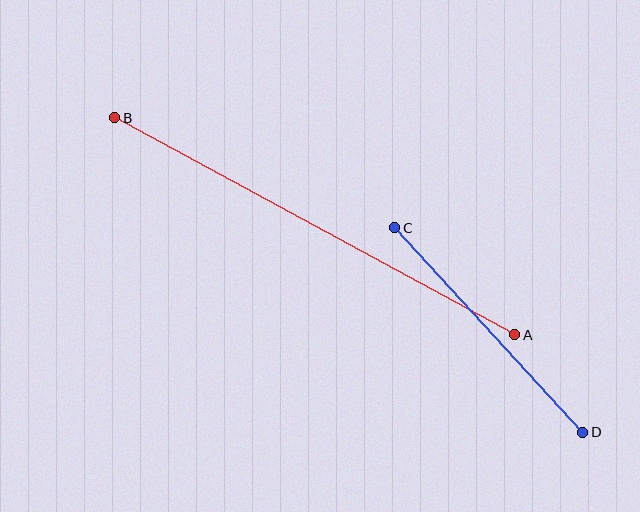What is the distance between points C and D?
The distance is approximately 278 pixels.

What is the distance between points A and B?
The distance is approximately 455 pixels.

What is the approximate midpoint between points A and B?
The midpoint is at approximately (315, 226) pixels.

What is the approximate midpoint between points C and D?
The midpoint is at approximately (489, 330) pixels.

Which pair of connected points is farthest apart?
Points A and B are farthest apart.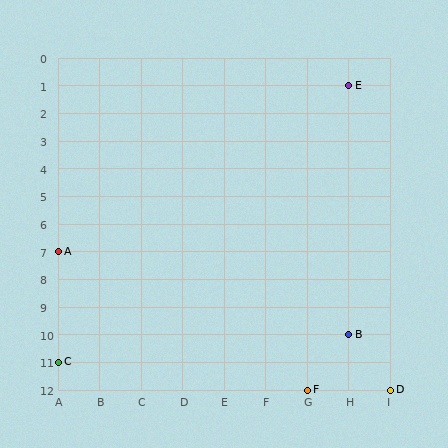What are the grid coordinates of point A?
Point A is at grid coordinates (A, 7).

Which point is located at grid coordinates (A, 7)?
Point A is at (A, 7).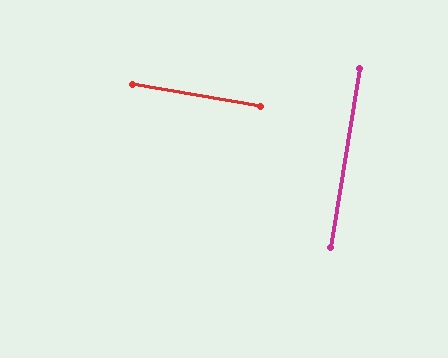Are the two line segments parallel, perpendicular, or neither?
Perpendicular — they meet at approximately 90°.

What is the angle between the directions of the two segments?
Approximately 90 degrees.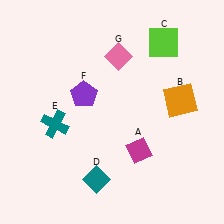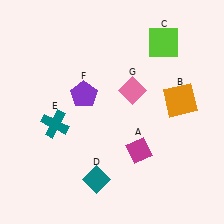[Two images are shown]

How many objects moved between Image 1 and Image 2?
1 object moved between the two images.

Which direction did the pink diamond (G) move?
The pink diamond (G) moved down.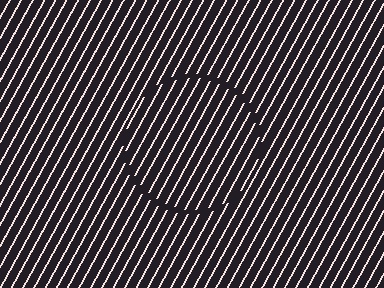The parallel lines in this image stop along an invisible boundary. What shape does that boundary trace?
An illusory circle. The interior of the shape contains the same grating, shifted by half a period — the contour is defined by the phase discontinuity where line-ends from the inner and outer gratings abut.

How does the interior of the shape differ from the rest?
The interior of the shape contains the same grating, shifted by half a period — the contour is defined by the phase discontinuity where line-ends from the inner and outer gratings abut.